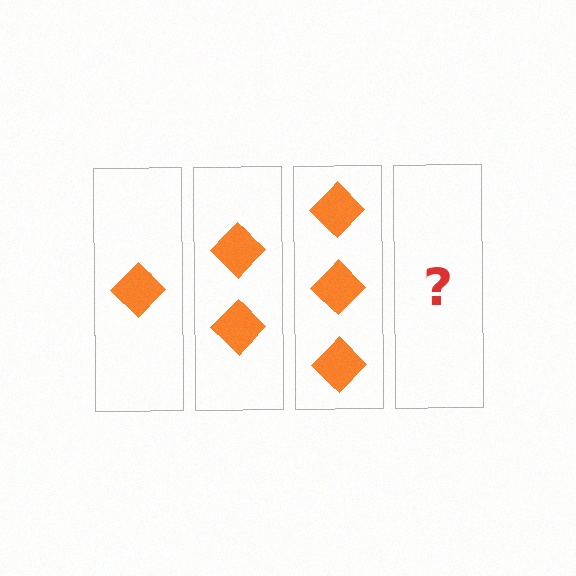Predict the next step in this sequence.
The next step is 4 diamonds.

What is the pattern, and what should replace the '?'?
The pattern is that each step adds one more diamond. The '?' should be 4 diamonds.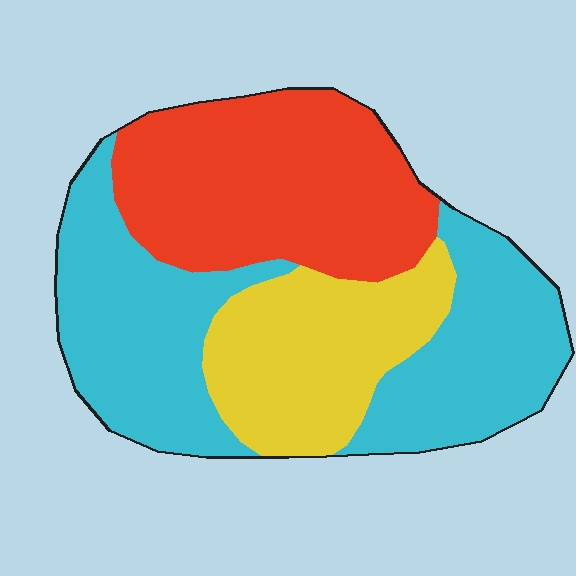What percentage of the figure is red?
Red takes up about one third (1/3) of the figure.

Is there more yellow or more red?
Red.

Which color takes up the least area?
Yellow, at roughly 25%.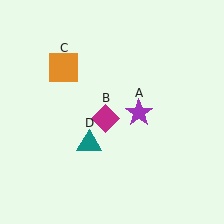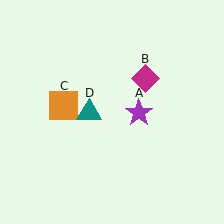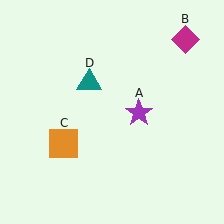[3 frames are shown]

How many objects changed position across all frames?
3 objects changed position: magenta diamond (object B), orange square (object C), teal triangle (object D).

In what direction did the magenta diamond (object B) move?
The magenta diamond (object B) moved up and to the right.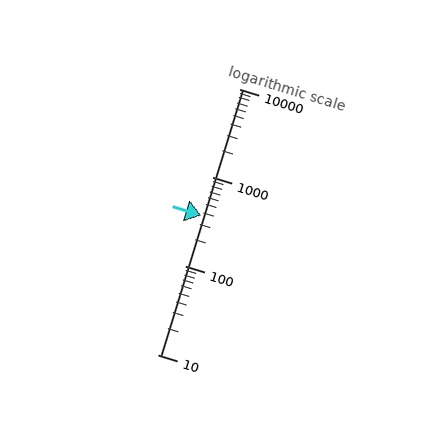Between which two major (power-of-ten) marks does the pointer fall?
The pointer is between 100 and 1000.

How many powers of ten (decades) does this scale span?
The scale spans 3 decades, from 10 to 10000.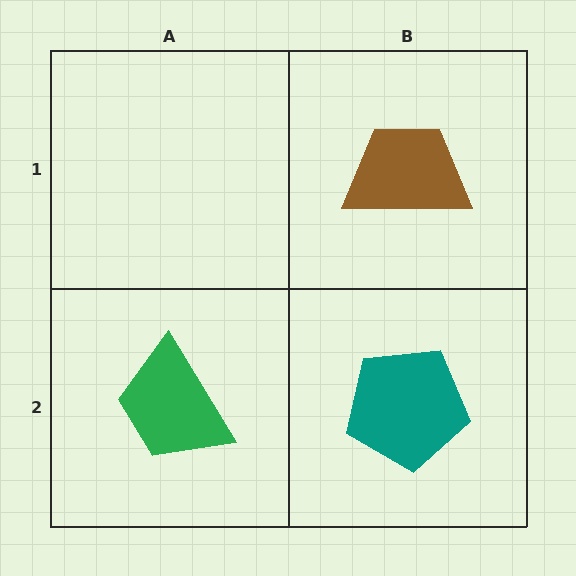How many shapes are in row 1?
1 shape.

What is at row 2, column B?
A teal pentagon.